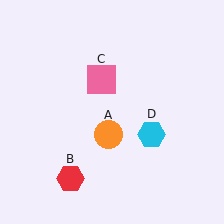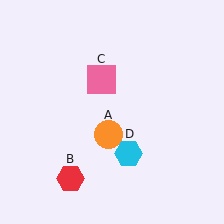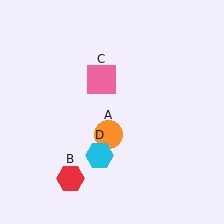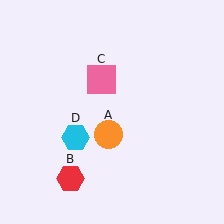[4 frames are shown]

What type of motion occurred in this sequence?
The cyan hexagon (object D) rotated clockwise around the center of the scene.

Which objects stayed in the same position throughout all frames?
Orange circle (object A) and red hexagon (object B) and pink square (object C) remained stationary.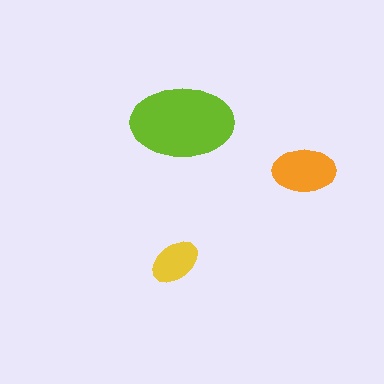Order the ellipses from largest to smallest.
the lime one, the orange one, the yellow one.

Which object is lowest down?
The yellow ellipse is bottommost.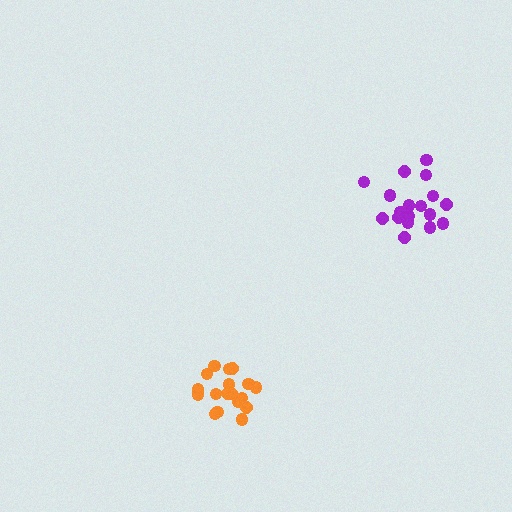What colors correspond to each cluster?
The clusters are colored: orange, purple.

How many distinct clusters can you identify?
There are 2 distinct clusters.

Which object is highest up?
The purple cluster is topmost.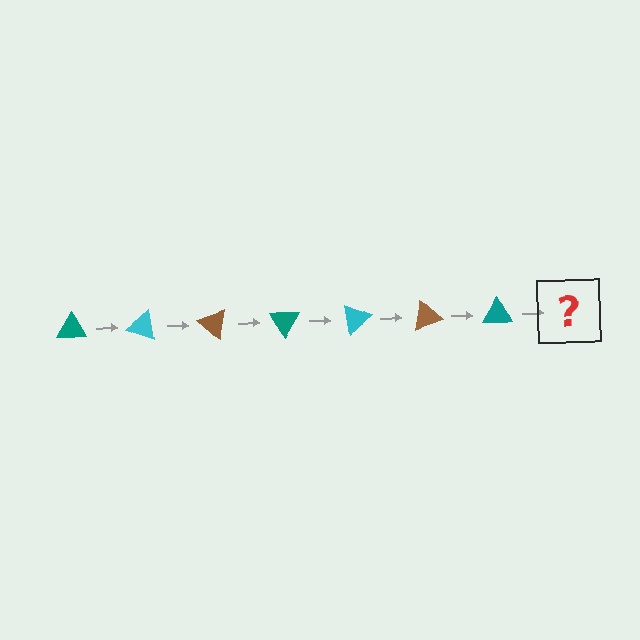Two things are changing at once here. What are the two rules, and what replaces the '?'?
The two rules are that it rotates 20 degrees each step and the color cycles through teal, cyan, and brown. The '?' should be a cyan triangle, rotated 140 degrees from the start.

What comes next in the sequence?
The next element should be a cyan triangle, rotated 140 degrees from the start.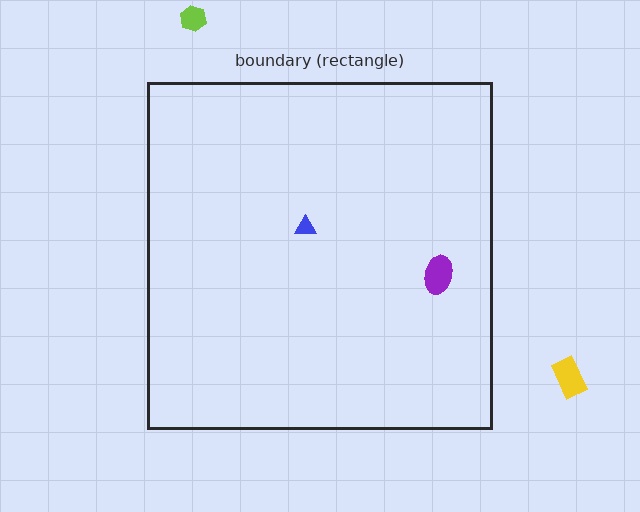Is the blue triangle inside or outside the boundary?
Inside.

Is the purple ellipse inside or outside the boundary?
Inside.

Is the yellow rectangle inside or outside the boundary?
Outside.